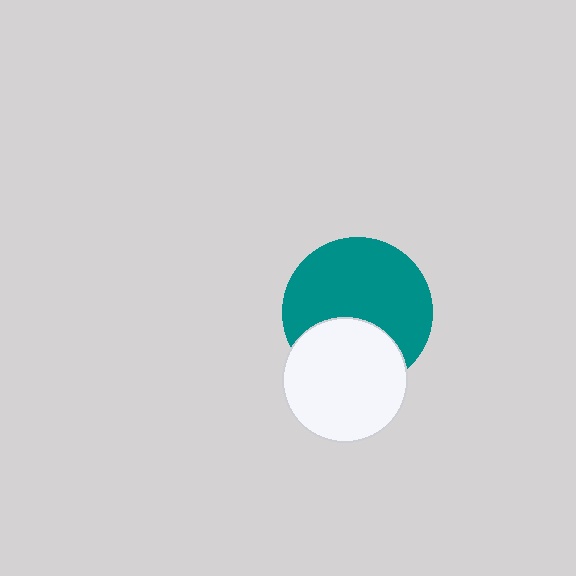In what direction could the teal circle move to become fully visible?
The teal circle could move up. That would shift it out from behind the white circle entirely.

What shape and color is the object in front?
The object in front is a white circle.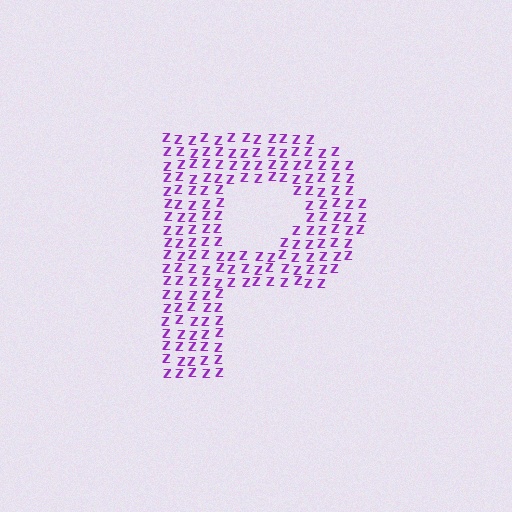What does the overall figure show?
The overall figure shows the letter P.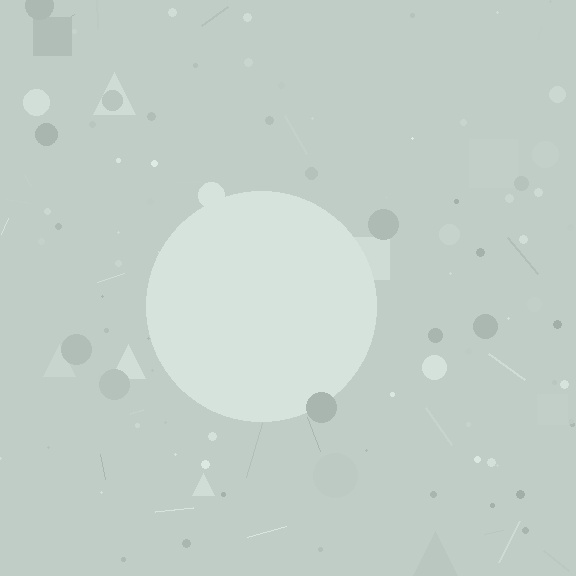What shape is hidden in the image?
A circle is hidden in the image.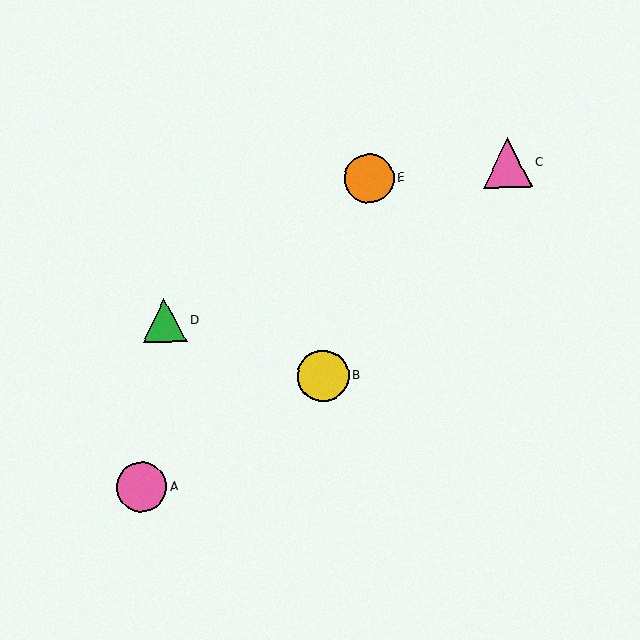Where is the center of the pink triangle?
The center of the pink triangle is at (507, 163).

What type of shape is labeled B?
Shape B is a yellow circle.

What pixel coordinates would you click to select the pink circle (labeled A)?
Click at (142, 487) to select the pink circle A.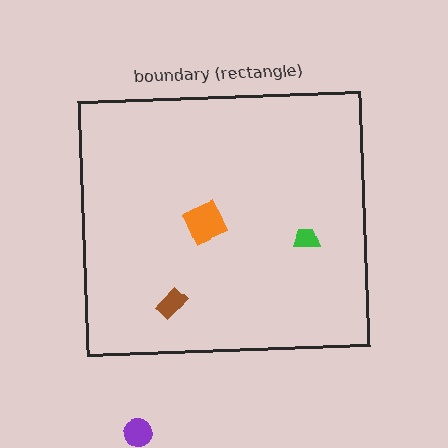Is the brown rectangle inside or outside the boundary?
Inside.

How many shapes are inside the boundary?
3 inside, 1 outside.